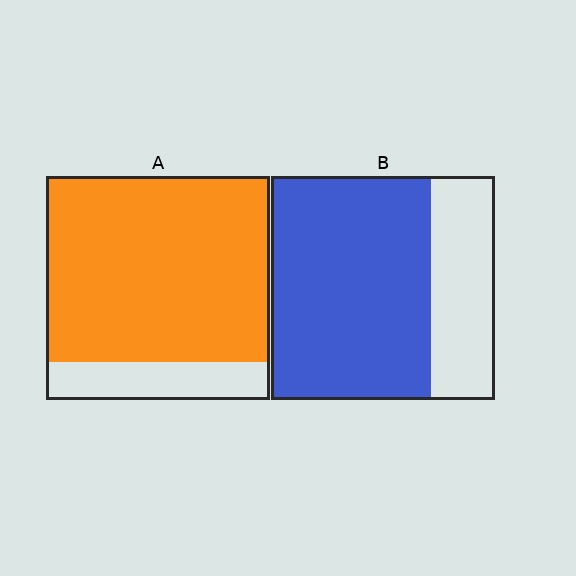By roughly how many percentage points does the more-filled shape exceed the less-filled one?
By roughly 10 percentage points (A over B).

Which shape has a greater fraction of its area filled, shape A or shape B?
Shape A.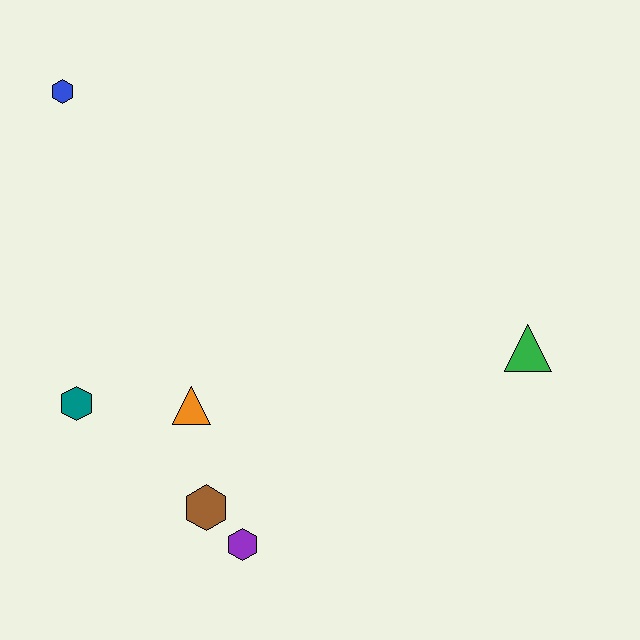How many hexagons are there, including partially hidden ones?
There are 4 hexagons.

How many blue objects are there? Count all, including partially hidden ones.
There is 1 blue object.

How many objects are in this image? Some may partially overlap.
There are 6 objects.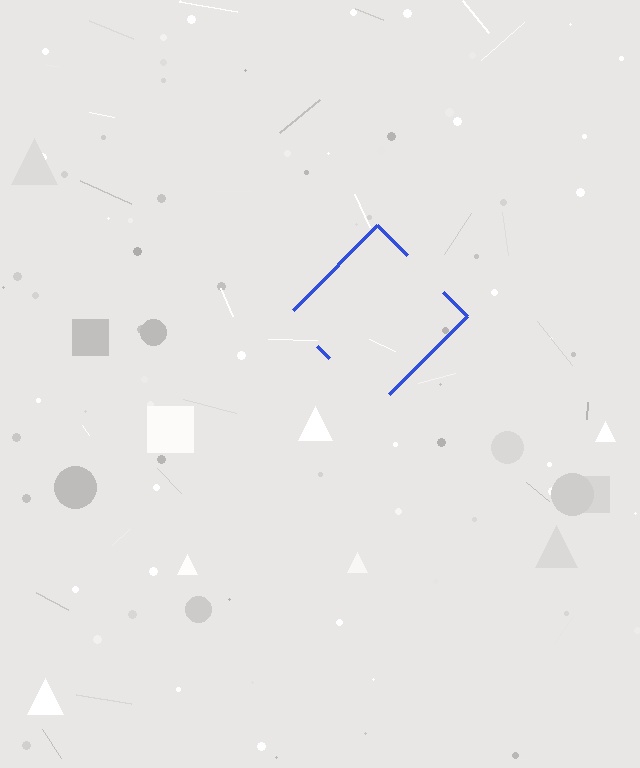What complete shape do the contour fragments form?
The contour fragments form a diamond.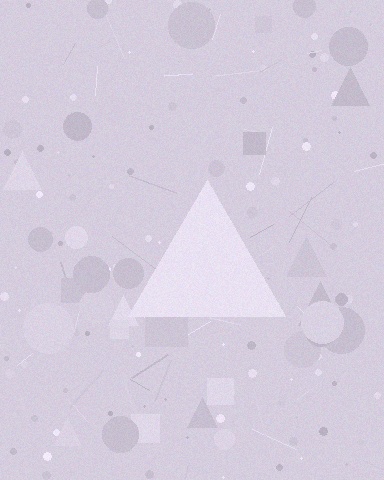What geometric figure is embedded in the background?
A triangle is embedded in the background.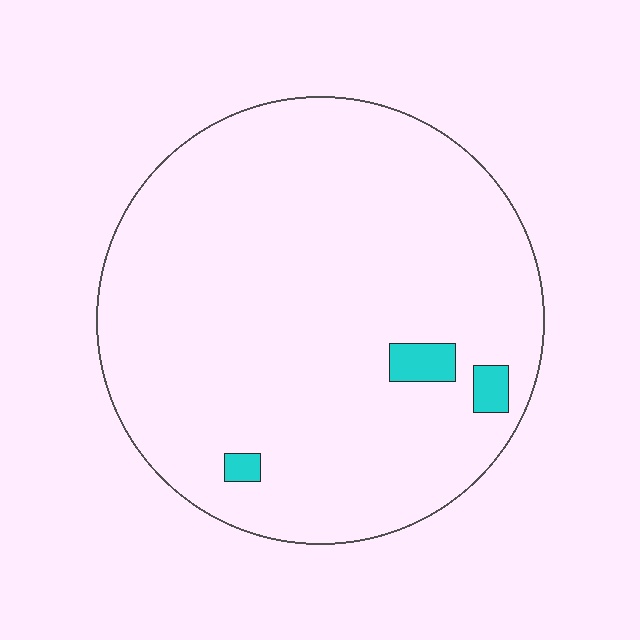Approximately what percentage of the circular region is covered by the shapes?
Approximately 5%.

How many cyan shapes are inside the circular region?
3.